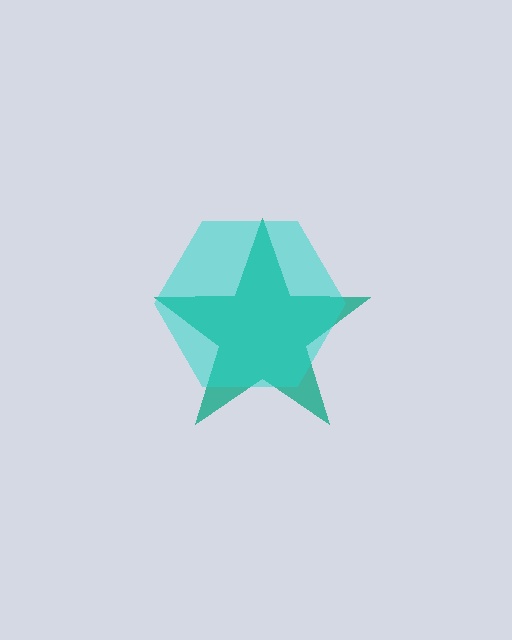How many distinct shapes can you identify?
There are 2 distinct shapes: a teal star, a cyan hexagon.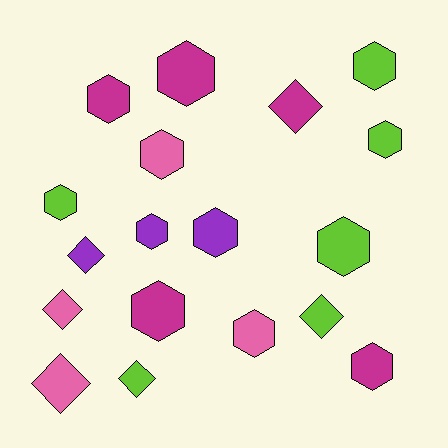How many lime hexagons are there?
There are 4 lime hexagons.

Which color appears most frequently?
Lime, with 6 objects.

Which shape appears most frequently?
Hexagon, with 12 objects.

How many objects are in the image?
There are 18 objects.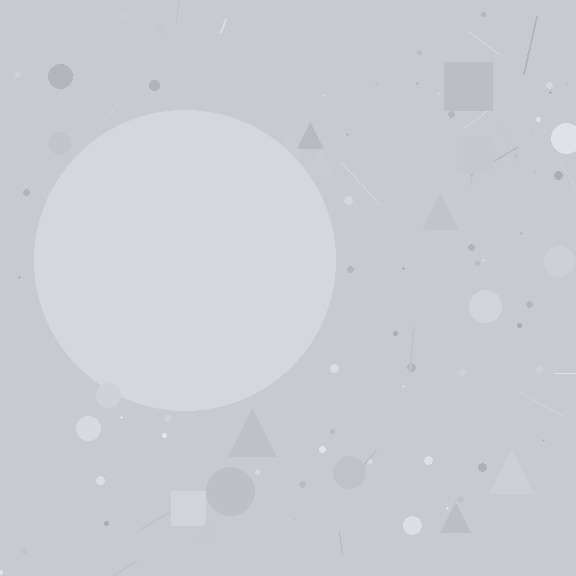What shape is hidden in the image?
A circle is hidden in the image.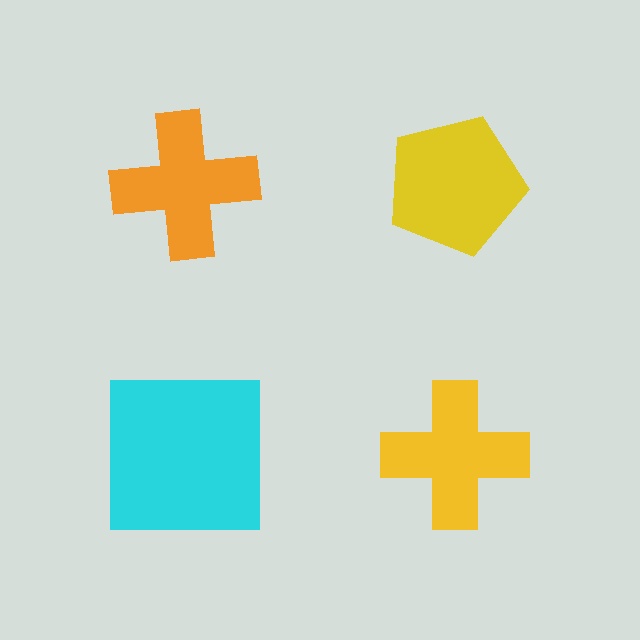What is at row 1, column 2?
A yellow pentagon.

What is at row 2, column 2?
A yellow cross.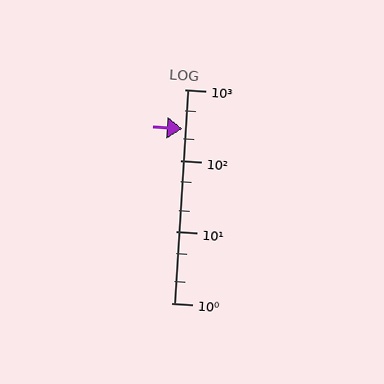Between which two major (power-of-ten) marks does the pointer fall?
The pointer is between 100 and 1000.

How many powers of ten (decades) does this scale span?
The scale spans 3 decades, from 1 to 1000.